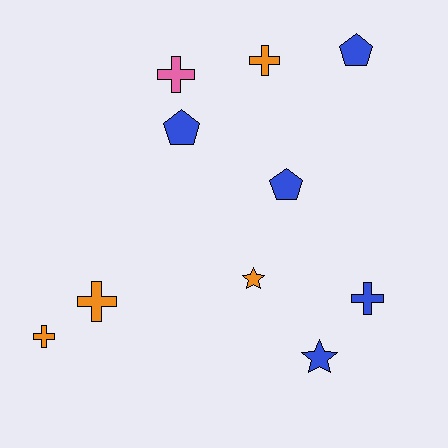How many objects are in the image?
There are 10 objects.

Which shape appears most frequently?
Cross, with 5 objects.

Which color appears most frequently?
Blue, with 5 objects.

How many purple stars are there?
There are no purple stars.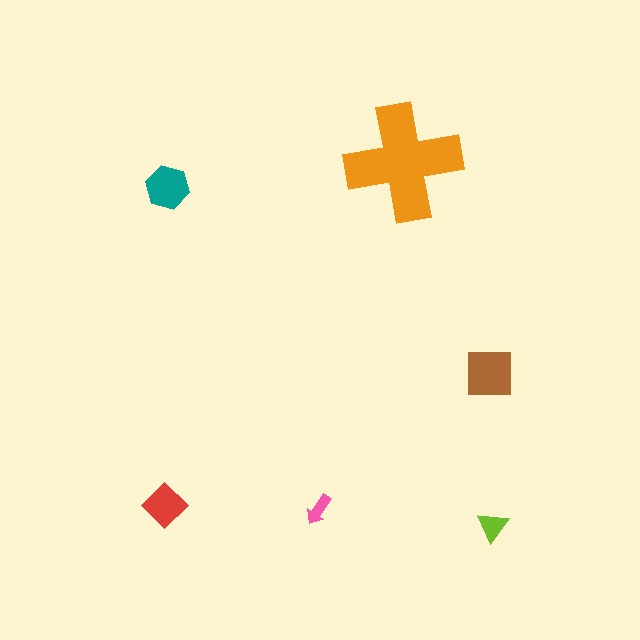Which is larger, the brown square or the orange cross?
The orange cross.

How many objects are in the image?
There are 6 objects in the image.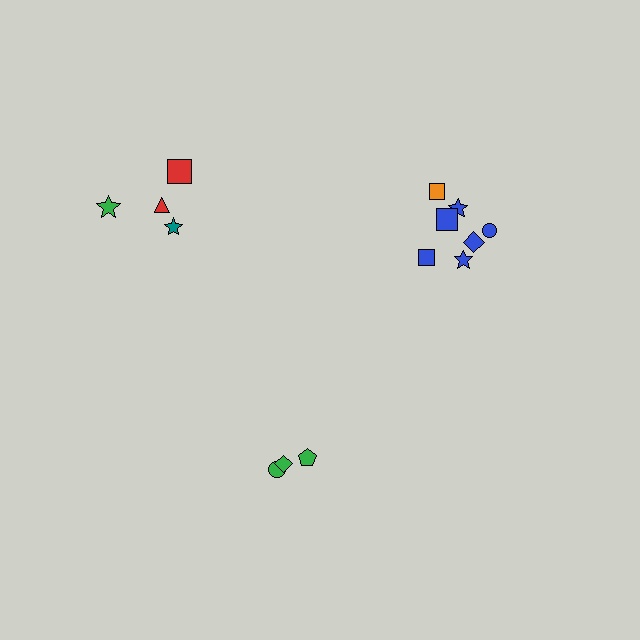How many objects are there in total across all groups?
There are 14 objects.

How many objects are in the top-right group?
There are 7 objects.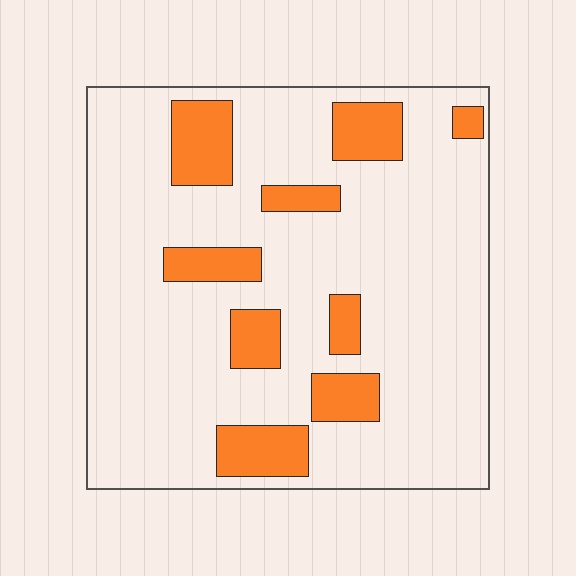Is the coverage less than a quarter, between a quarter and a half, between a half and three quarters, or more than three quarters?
Less than a quarter.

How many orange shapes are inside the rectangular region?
9.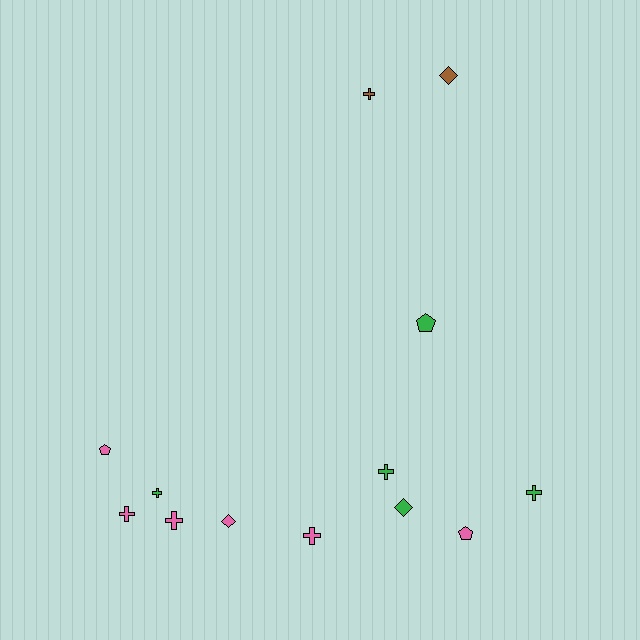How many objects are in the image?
There are 13 objects.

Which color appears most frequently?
Pink, with 6 objects.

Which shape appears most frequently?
Cross, with 7 objects.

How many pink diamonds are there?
There is 1 pink diamond.